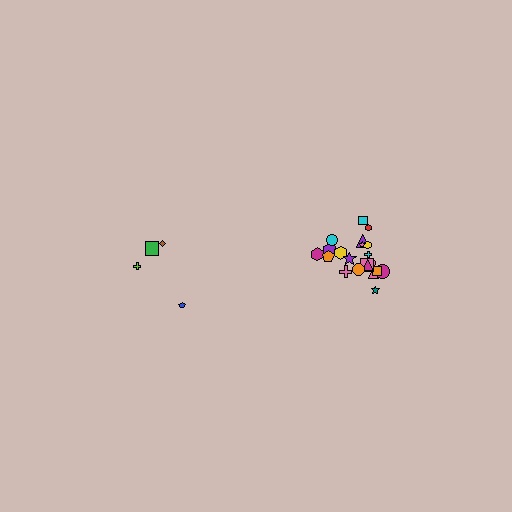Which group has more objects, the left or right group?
The right group.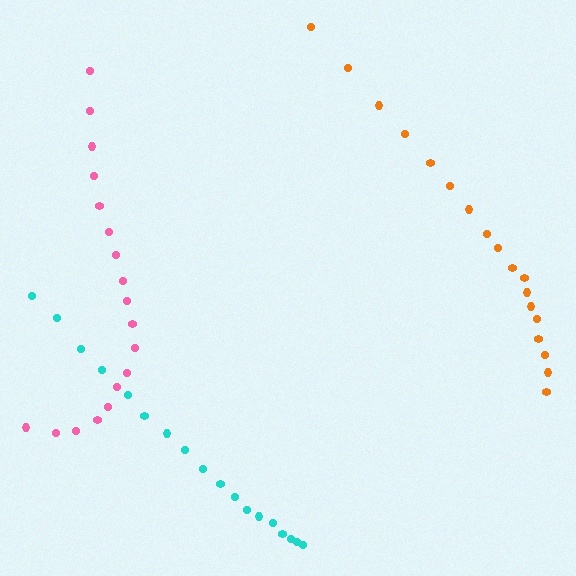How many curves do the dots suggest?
There are 3 distinct paths.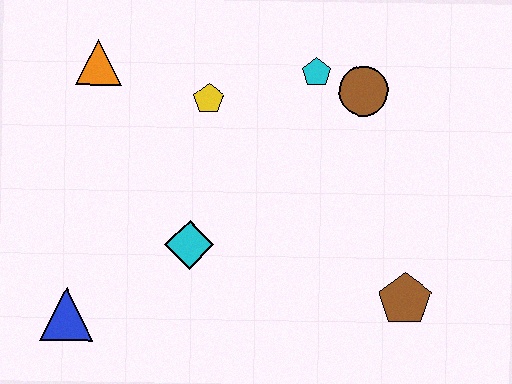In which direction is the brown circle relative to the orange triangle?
The brown circle is to the right of the orange triangle.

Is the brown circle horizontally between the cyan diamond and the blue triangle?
No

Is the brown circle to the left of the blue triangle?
No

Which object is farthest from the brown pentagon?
The orange triangle is farthest from the brown pentagon.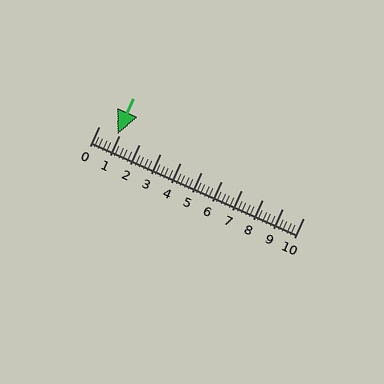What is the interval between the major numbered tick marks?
The major tick marks are spaced 1 units apart.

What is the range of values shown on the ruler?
The ruler shows values from 0 to 10.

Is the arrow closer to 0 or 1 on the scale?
The arrow is closer to 1.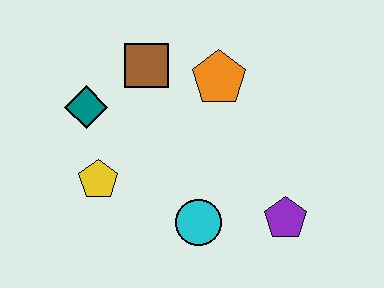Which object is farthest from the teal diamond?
The purple pentagon is farthest from the teal diamond.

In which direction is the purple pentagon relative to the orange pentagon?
The purple pentagon is below the orange pentagon.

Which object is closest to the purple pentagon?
The cyan circle is closest to the purple pentagon.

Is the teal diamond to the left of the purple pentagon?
Yes